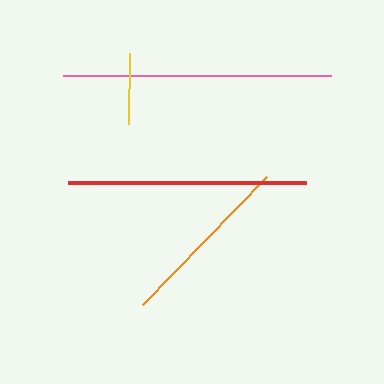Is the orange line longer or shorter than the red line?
The red line is longer than the orange line.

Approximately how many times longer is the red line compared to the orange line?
The red line is approximately 1.3 times the length of the orange line.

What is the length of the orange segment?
The orange segment is approximately 177 pixels long.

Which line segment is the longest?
The pink line is the longest at approximately 268 pixels.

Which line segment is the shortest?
The yellow line is the shortest at approximately 71 pixels.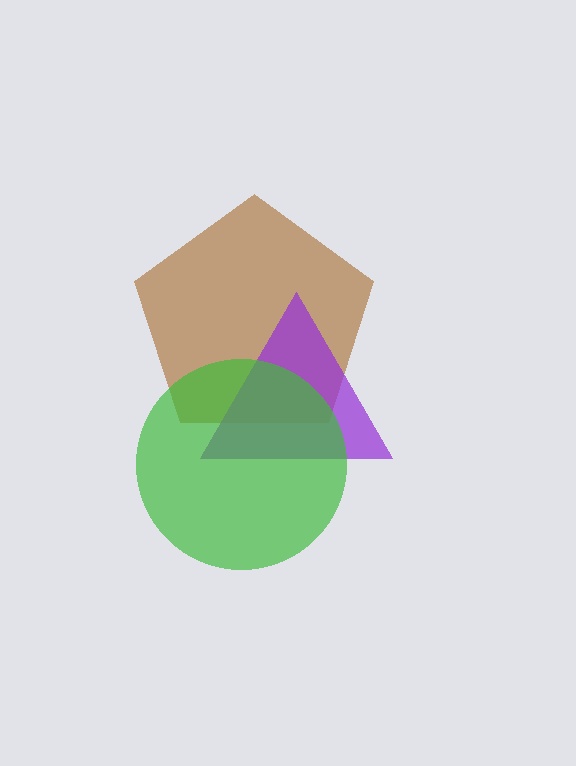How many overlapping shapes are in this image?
There are 3 overlapping shapes in the image.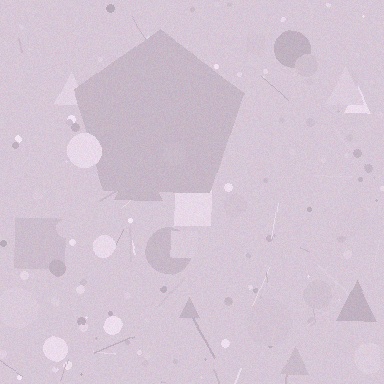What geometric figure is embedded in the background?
A pentagon is embedded in the background.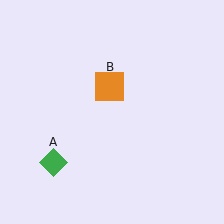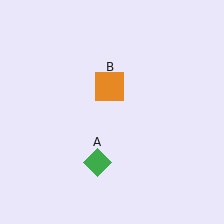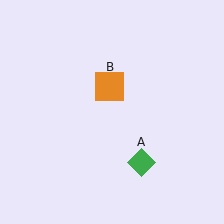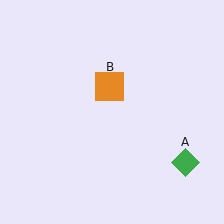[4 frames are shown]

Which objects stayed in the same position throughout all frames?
Orange square (object B) remained stationary.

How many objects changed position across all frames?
1 object changed position: green diamond (object A).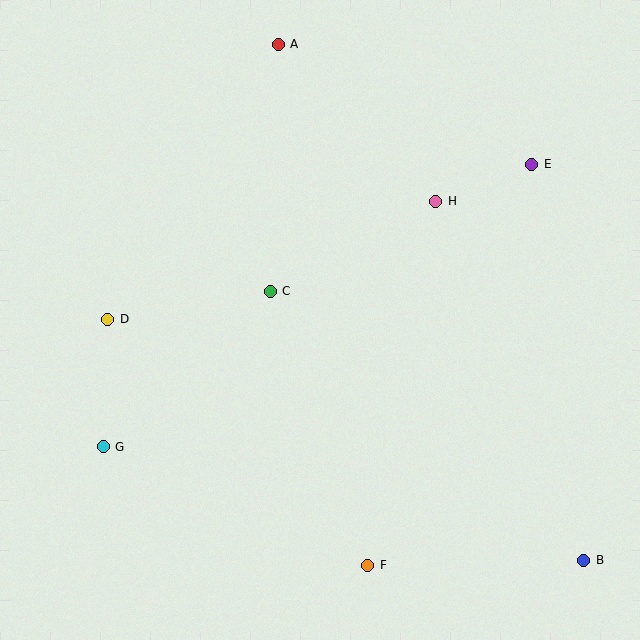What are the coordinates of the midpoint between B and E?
The midpoint between B and E is at (558, 362).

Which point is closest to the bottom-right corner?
Point B is closest to the bottom-right corner.